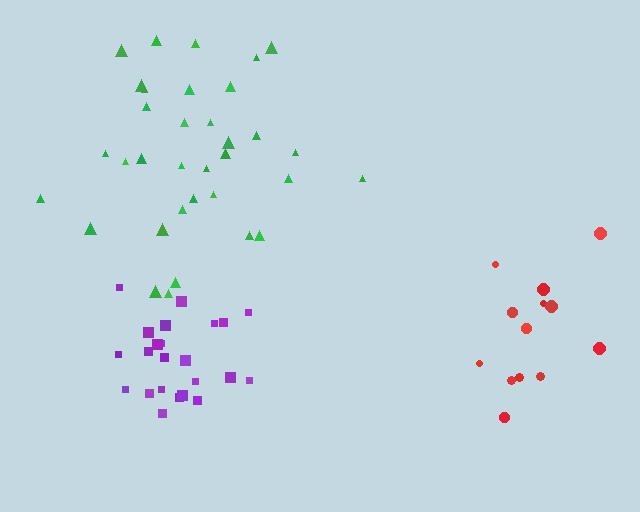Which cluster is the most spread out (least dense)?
Green.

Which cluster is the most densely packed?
Purple.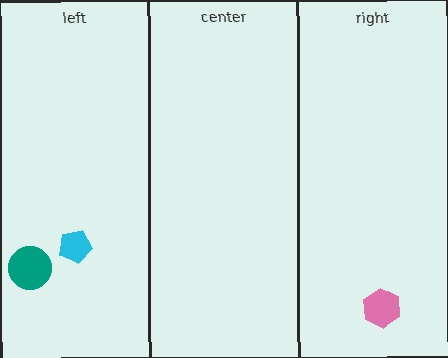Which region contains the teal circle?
The left region.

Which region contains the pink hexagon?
The right region.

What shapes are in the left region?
The cyan pentagon, the teal circle.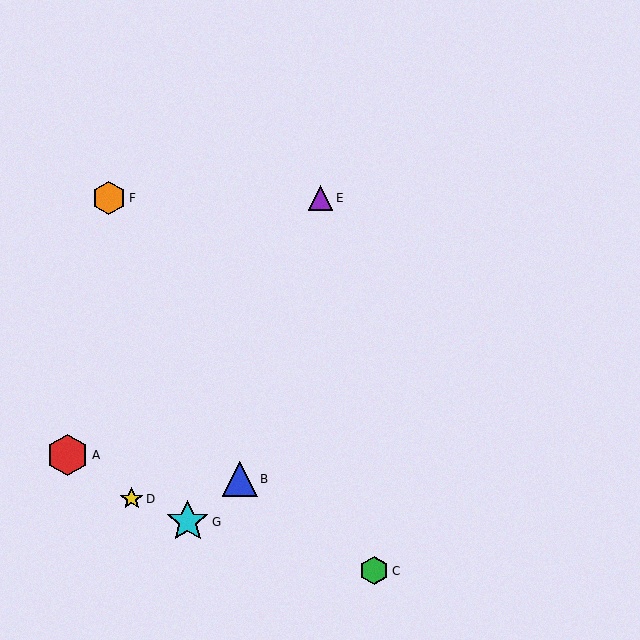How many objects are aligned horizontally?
2 objects (E, F) are aligned horizontally.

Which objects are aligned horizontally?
Objects E, F are aligned horizontally.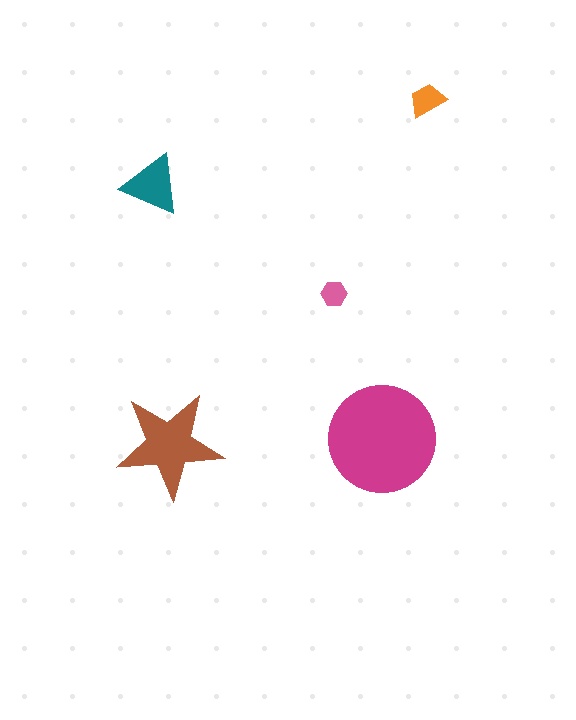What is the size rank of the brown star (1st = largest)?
2nd.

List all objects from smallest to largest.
The pink hexagon, the orange trapezoid, the teal triangle, the brown star, the magenta circle.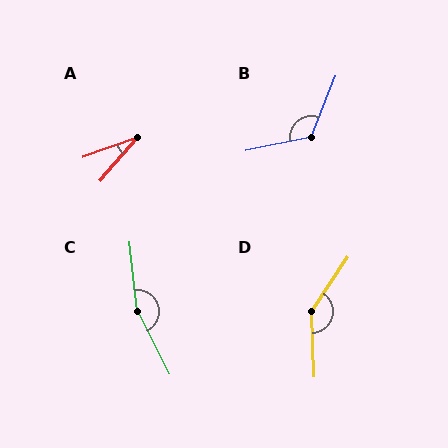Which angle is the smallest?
A, at approximately 30 degrees.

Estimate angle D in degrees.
Approximately 144 degrees.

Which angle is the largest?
C, at approximately 159 degrees.